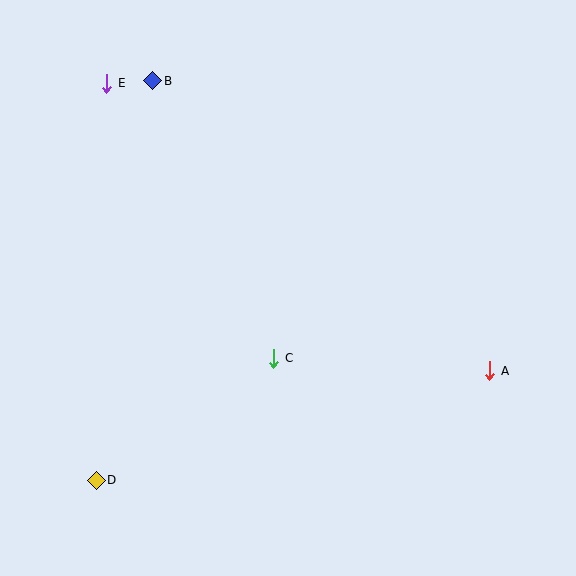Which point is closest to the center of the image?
Point C at (274, 358) is closest to the center.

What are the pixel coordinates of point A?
Point A is at (490, 371).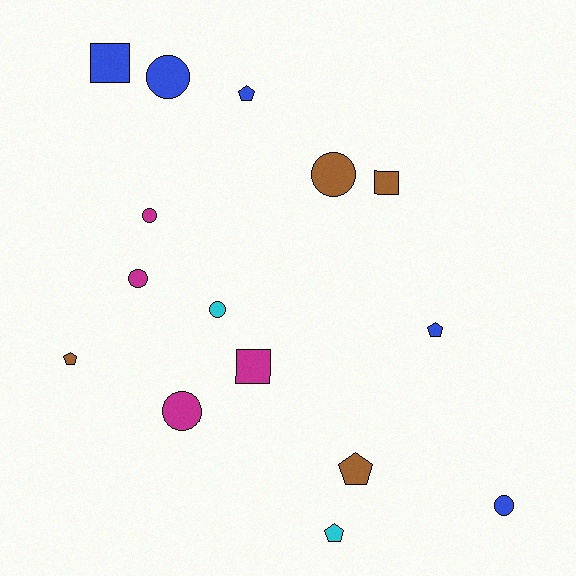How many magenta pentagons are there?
There are no magenta pentagons.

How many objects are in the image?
There are 15 objects.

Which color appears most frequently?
Blue, with 5 objects.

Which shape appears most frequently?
Circle, with 7 objects.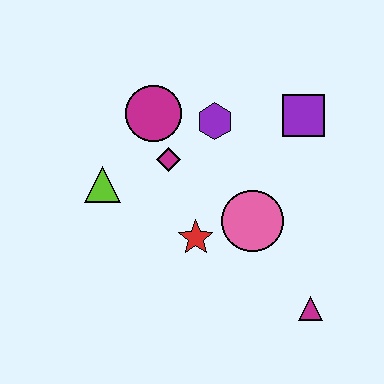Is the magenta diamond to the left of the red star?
Yes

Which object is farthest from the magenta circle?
The magenta triangle is farthest from the magenta circle.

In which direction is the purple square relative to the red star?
The purple square is above the red star.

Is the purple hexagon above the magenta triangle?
Yes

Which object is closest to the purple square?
The purple hexagon is closest to the purple square.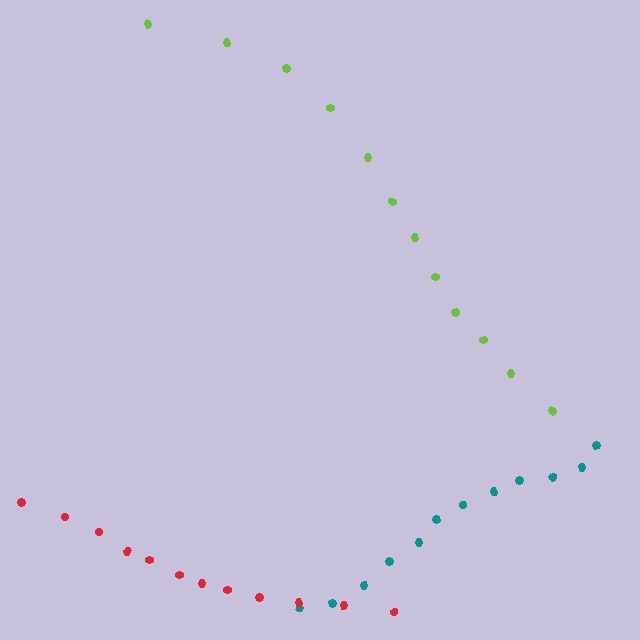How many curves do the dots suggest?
There are 3 distinct paths.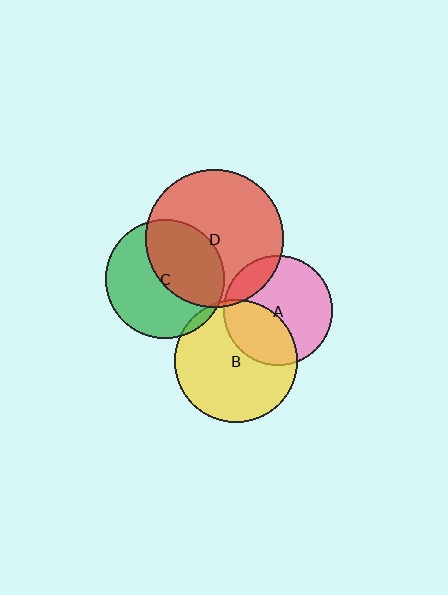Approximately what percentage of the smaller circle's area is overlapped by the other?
Approximately 15%.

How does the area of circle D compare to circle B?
Approximately 1.3 times.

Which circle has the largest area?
Circle D (red).